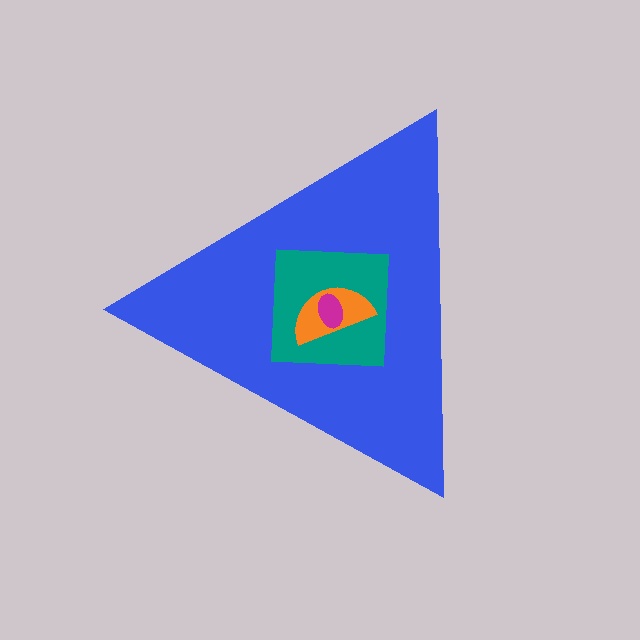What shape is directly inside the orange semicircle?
The magenta ellipse.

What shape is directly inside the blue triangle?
The teal square.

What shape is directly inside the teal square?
The orange semicircle.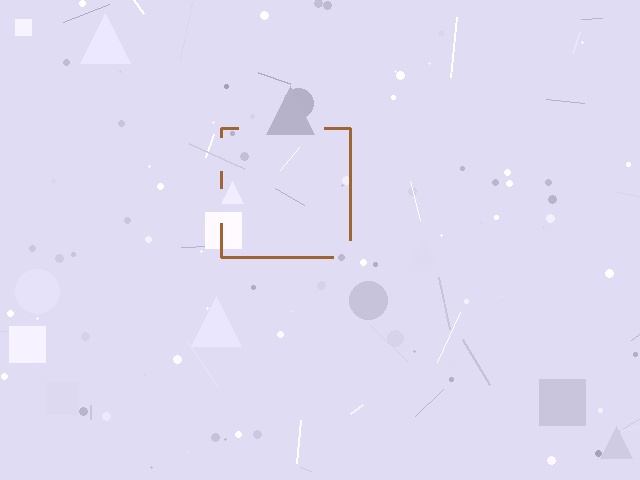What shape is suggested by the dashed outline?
The dashed outline suggests a square.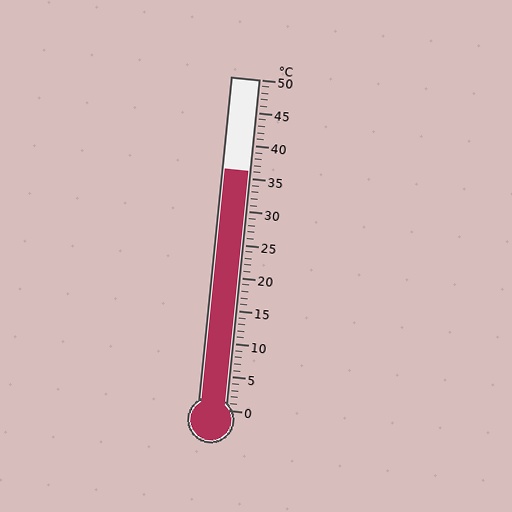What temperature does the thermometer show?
The thermometer shows approximately 36°C.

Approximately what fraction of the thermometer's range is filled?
The thermometer is filled to approximately 70% of its range.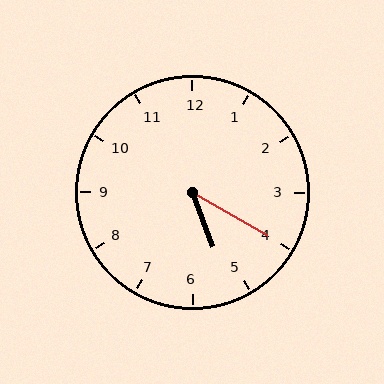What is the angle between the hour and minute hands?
Approximately 40 degrees.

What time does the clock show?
5:20.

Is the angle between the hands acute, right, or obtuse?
It is acute.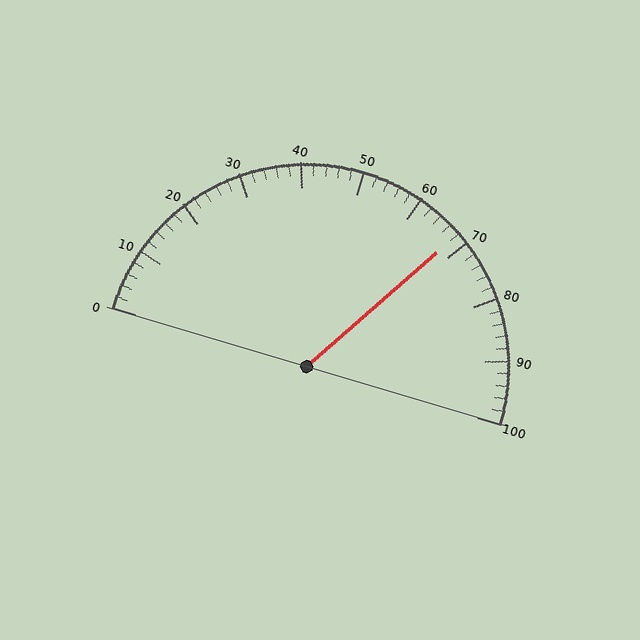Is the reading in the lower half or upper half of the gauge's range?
The reading is in the upper half of the range (0 to 100).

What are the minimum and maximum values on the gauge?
The gauge ranges from 0 to 100.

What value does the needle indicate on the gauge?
The needle indicates approximately 68.